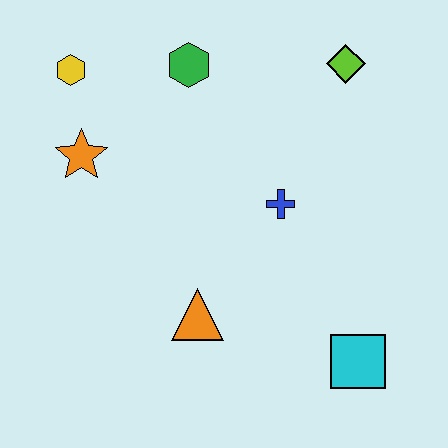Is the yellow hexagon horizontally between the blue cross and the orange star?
No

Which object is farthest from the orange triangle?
The lime diamond is farthest from the orange triangle.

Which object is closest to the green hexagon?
The yellow hexagon is closest to the green hexagon.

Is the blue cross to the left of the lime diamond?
Yes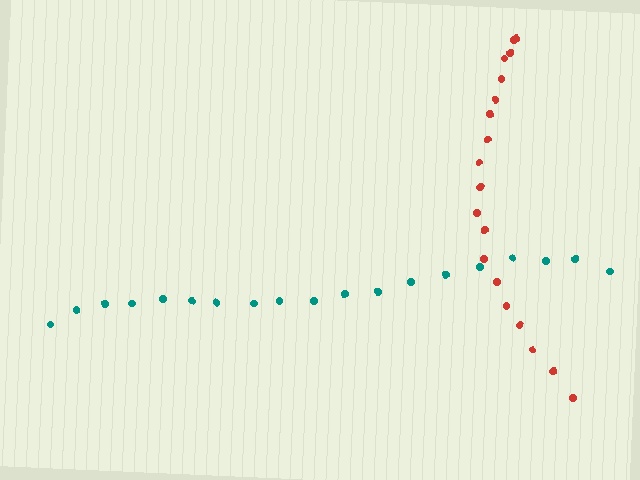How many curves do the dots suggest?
There are 2 distinct paths.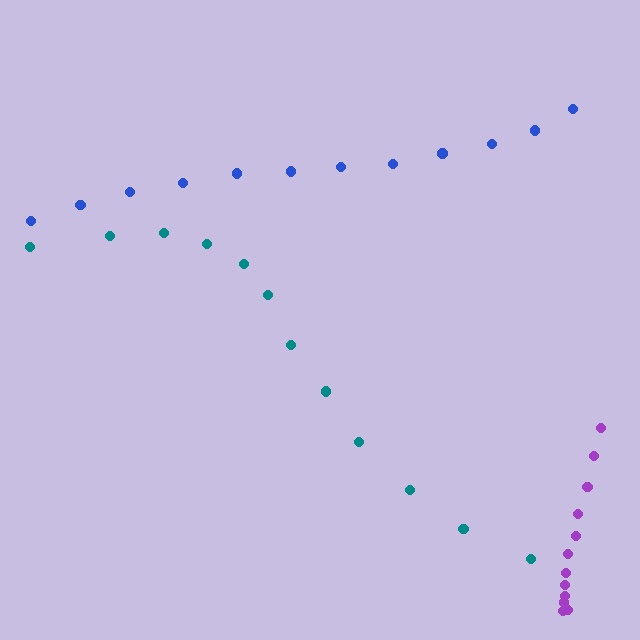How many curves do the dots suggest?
There are 3 distinct paths.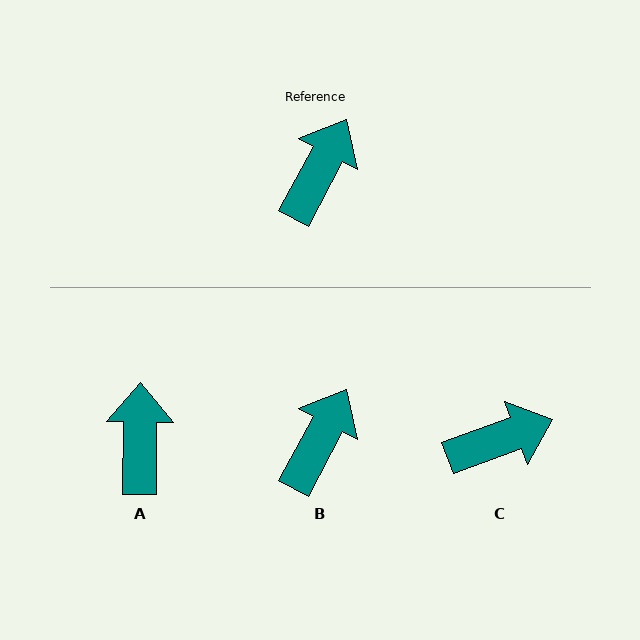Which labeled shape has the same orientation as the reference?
B.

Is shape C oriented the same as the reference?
No, it is off by about 42 degrees.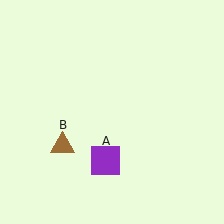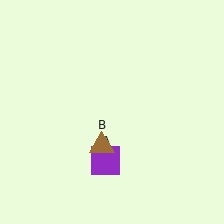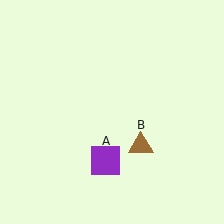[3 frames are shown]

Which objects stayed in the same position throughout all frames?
Purple square (object A) remained stationary.